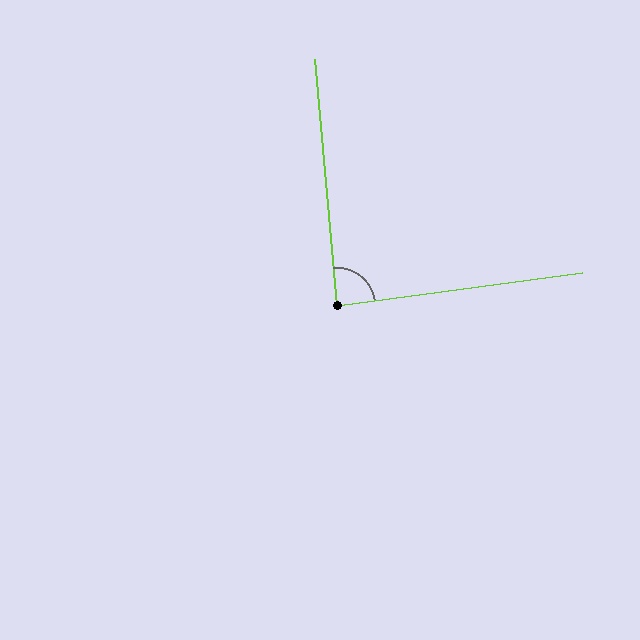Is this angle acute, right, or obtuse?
It is approximately a right angle.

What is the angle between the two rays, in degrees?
Approximately 87 degrees.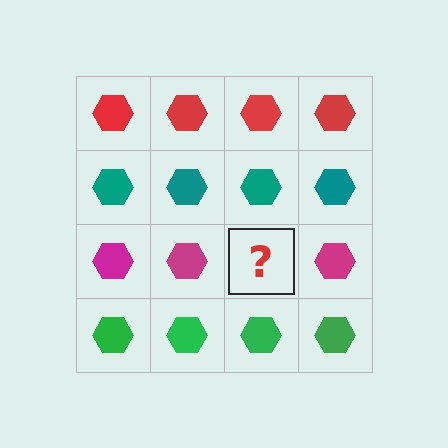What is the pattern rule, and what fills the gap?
The rule is that each row has a consistent color. The gap should be filled with a magenta hexagon.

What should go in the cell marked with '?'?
The missing cell should contain a magenta hexagon.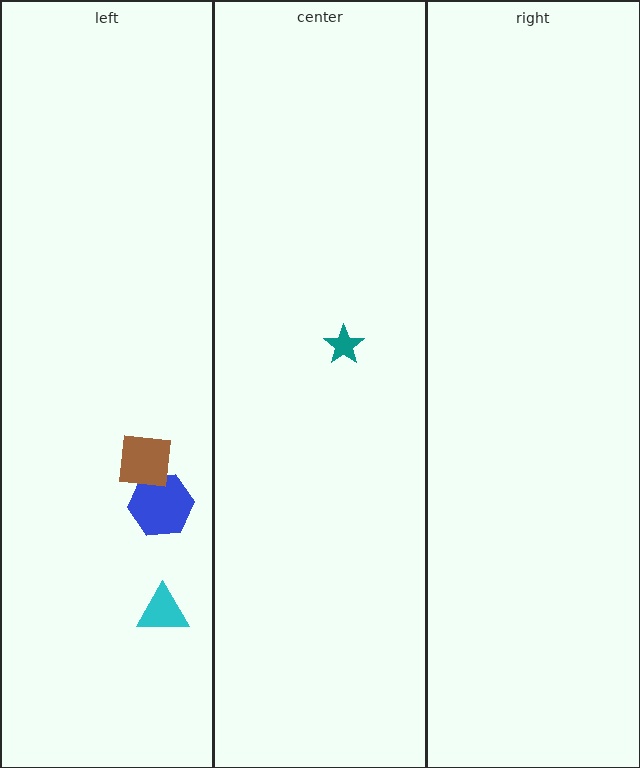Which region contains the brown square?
The left region.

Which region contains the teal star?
The center region.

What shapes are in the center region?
The teal star.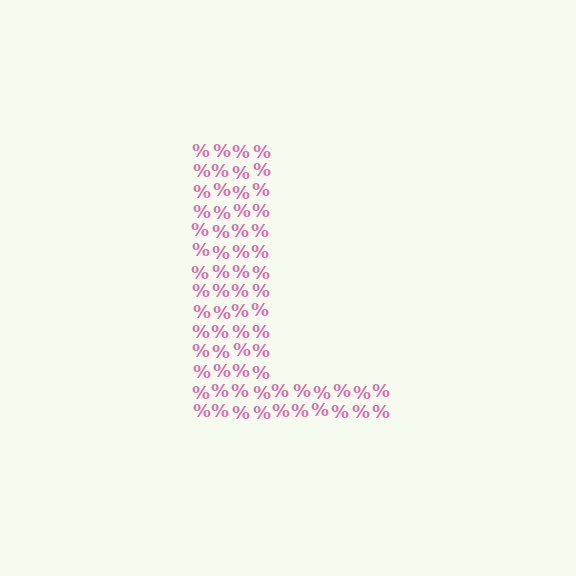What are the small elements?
The small elements are percent signs.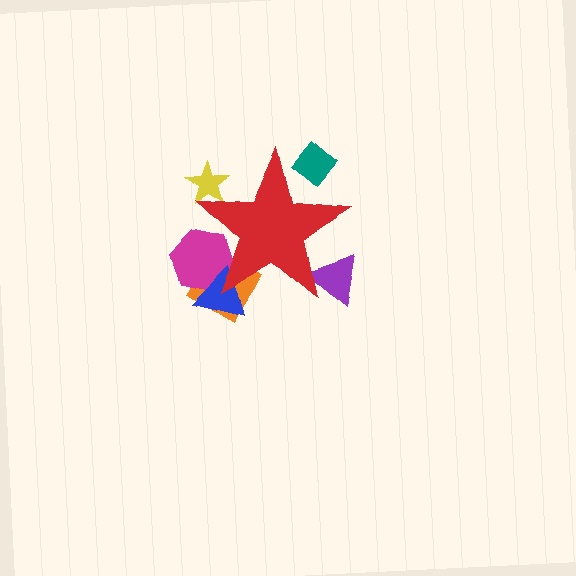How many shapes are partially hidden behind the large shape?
6 shapes are partially hidden.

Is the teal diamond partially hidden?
Yes, the teal diamond is partially hidden behind the red star.